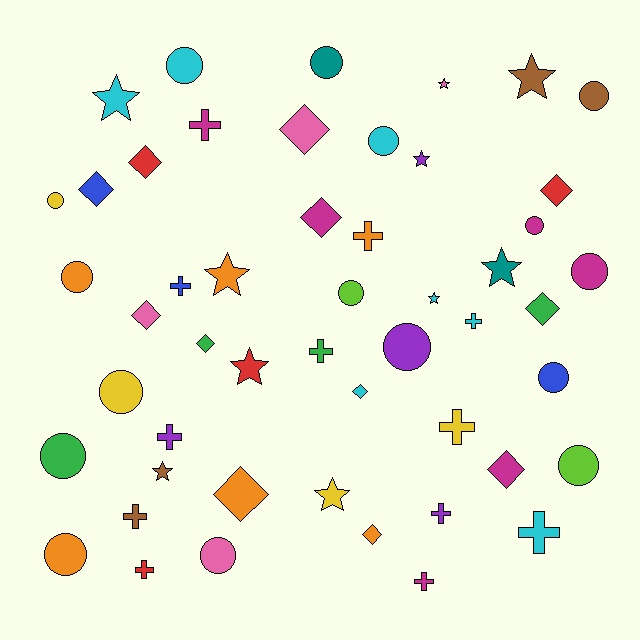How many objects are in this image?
There are 50 objects.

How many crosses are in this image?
There are 12 crosses.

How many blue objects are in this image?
There are 3 blue objects.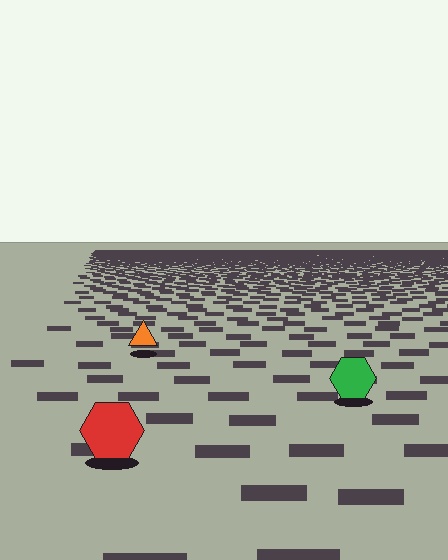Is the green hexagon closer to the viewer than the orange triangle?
Yes. The green hexagon is closer — you can tell from the texture gradient: the ground texture is coarser near it.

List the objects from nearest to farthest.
From nearest to farthest: the red hexagon, the green hexagon, the orange triangle.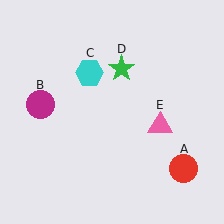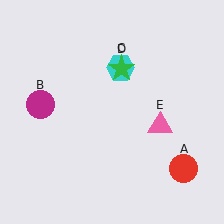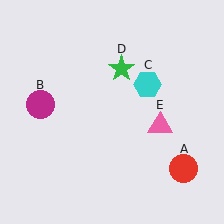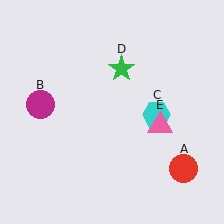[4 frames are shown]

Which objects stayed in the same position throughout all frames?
Red circle (object A) and magenta circle (object B) and green star (object D) and pink triangle (object E) remained stationary.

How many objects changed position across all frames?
1 object changed position: cyan hexagon (object C).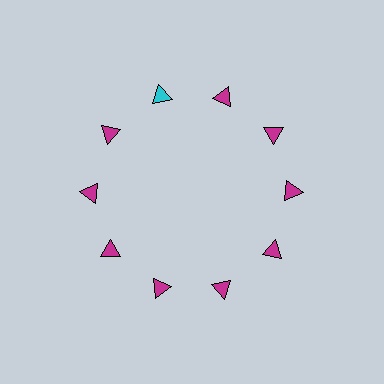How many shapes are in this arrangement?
There are 10 shapes arranged in a ring pattern.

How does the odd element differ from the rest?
It has a different color: cyan instead of magenta.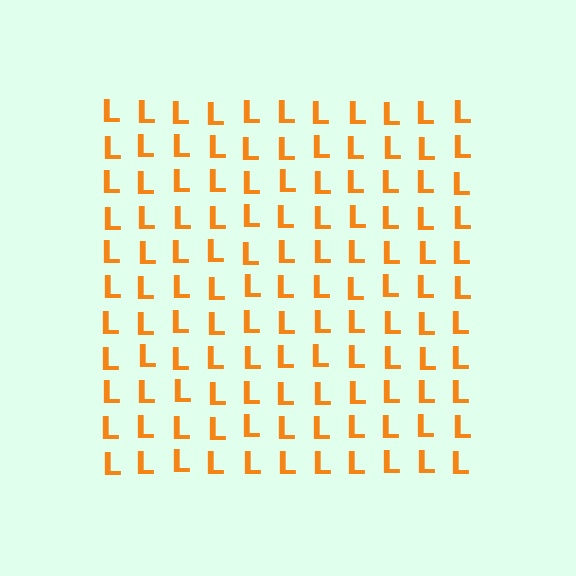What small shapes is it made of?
It is made of small letter L's.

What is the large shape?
The large shape is a square.